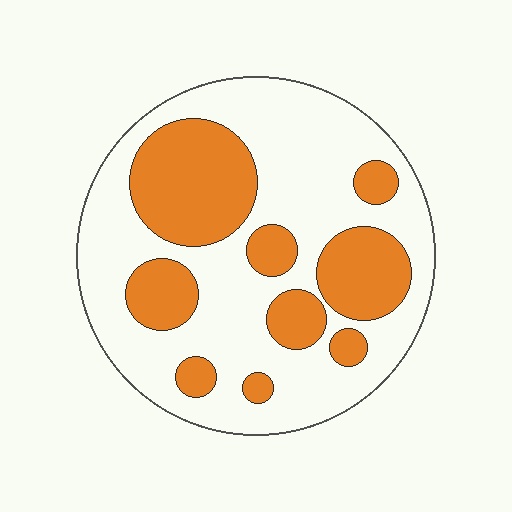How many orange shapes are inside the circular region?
9.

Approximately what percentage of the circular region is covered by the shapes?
Approximately 35%.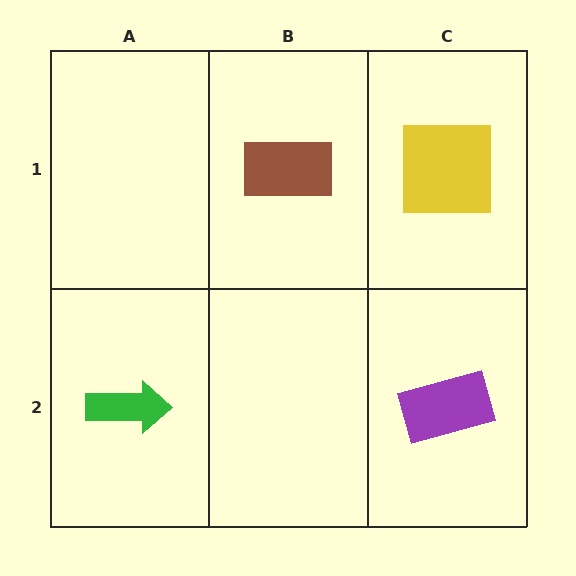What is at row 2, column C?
A purple rectangle.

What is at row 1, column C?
A yellow square.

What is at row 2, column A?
A green arrow.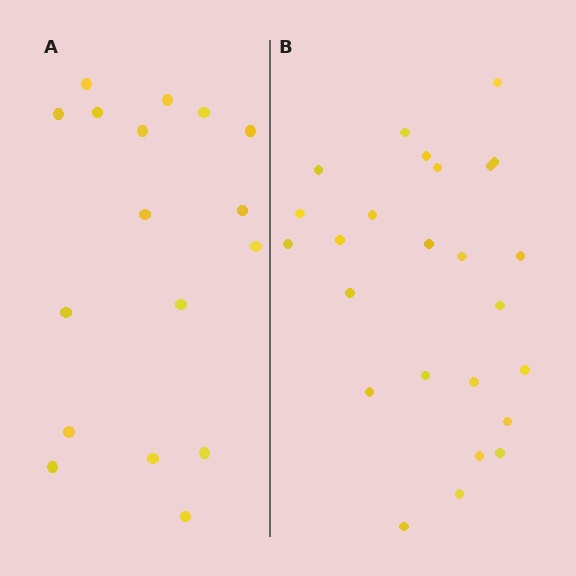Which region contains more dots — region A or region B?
Region B (the right region) has more dots.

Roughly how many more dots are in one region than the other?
Region B has roughly 8 or so more dots than region A.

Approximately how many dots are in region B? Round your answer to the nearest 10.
About 20 dots. (The exact count is 25, which rounds to 20.)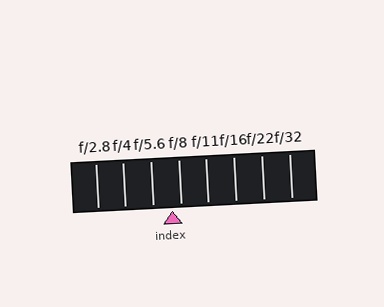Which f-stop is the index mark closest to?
The index mark is closest to f/8.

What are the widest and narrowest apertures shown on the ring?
The widest aperture shown is f/2.8 and the narrowest is f/32.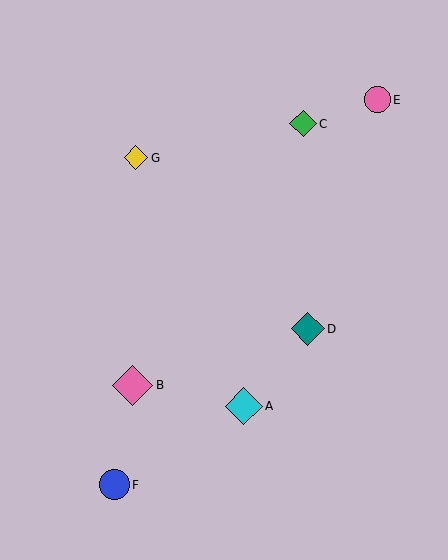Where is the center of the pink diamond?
The center of the pink diamond is at (133, 385).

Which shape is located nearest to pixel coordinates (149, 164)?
The yellow diamond (labeled G) at (136, 158) is nearest to that location.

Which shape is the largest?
The pink diamond (labeled B) is the largest.